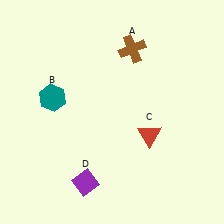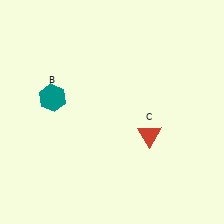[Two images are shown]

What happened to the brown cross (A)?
The brown cross (A) was removed in Image 2. It was in the top-right area of Image 1.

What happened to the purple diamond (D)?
The purple diamond (D) was removed in Image 2. It was in the bottom-left area of Image 1.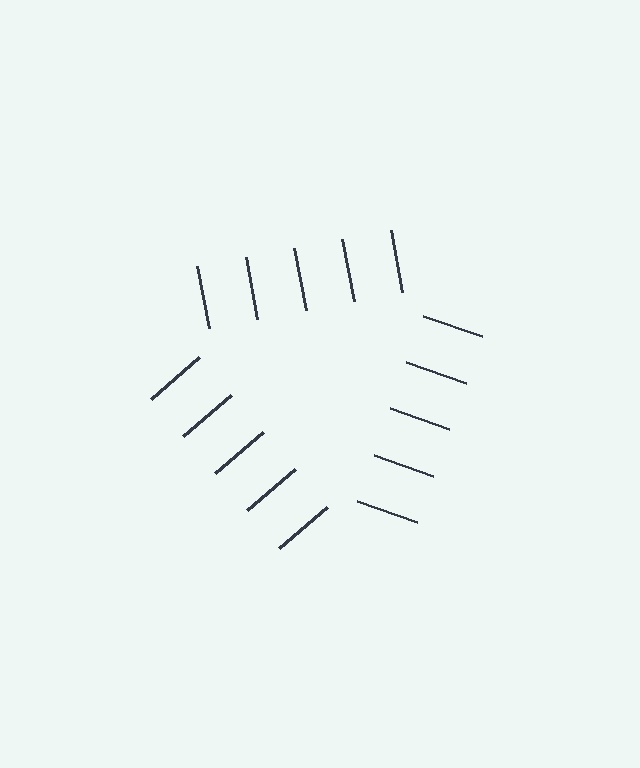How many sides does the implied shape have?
3 sides — the line-ends trace a triangle.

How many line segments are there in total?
15 — 5 along each of the 3 edges.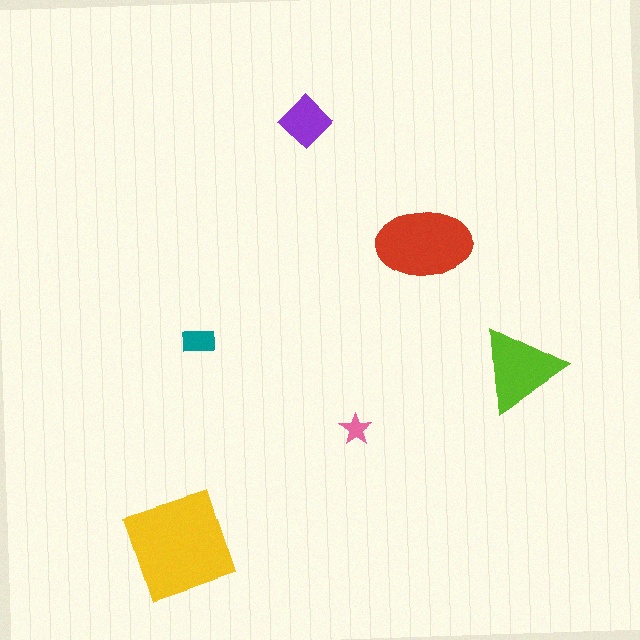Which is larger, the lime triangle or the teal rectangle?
The lime triangle.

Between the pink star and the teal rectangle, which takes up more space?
The teal rectangle.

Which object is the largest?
The yellow square.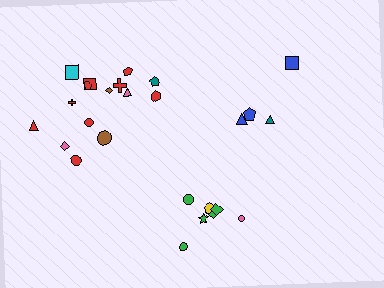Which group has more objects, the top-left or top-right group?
The top-left group.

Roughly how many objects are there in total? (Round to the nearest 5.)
Roughly 25 objects in total.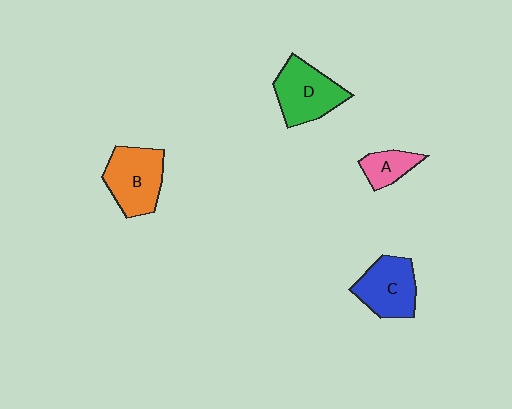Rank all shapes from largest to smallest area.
From largest to smallest: B (orange), D (green), C (blue), A (pink).